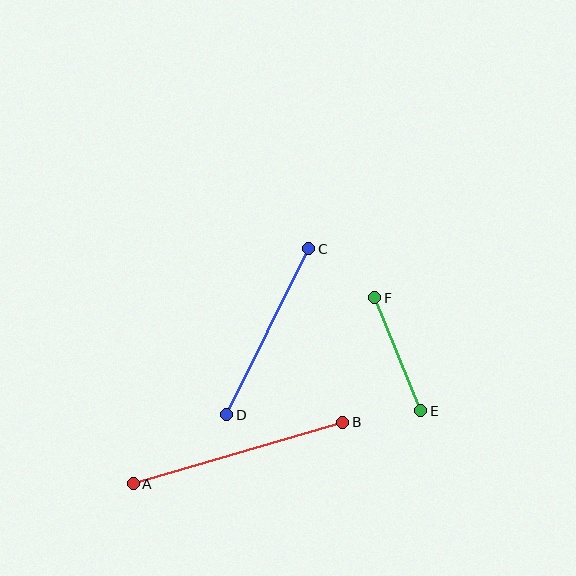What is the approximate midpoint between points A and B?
The midpoint is at approximately (238, 453) pixels.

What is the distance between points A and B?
The distance is approximately 218 pixels.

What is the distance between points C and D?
The distance is approximately 185 pixels.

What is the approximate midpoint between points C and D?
The midpoint is at approximately (268, 332) pixels.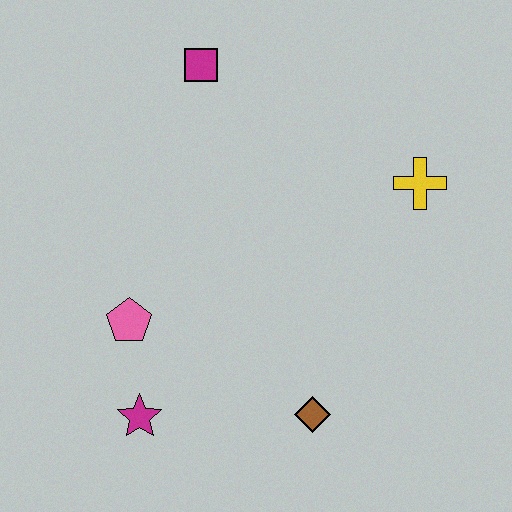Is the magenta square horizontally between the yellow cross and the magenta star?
Yes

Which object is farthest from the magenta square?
The brown diamond is farthest from the magenta square.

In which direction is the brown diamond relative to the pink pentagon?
The brown diamond is to the right of the pink pentagon.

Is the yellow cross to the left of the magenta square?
No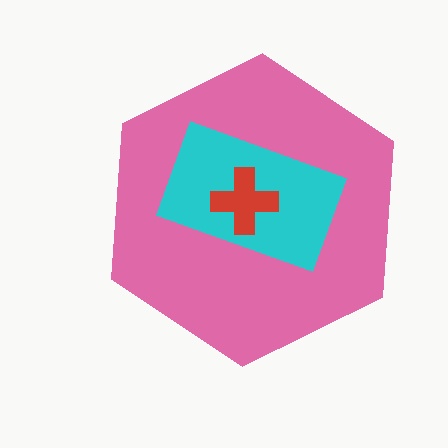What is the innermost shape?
The red cross.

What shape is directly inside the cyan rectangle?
The red cross.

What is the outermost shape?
The pink hexagon.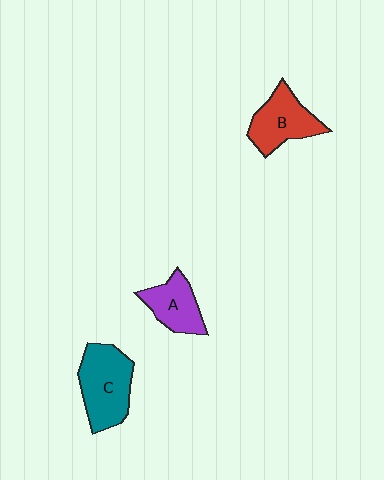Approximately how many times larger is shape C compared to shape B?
Approximately 1.3 times.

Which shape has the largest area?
Shape C (teal).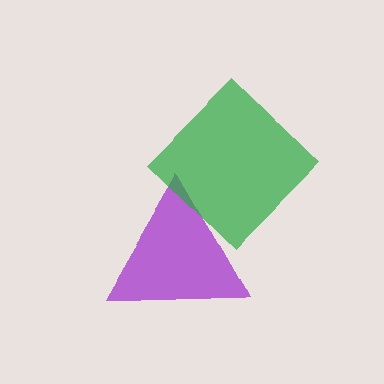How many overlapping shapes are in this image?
There are 2 overlapping shapes in the image.